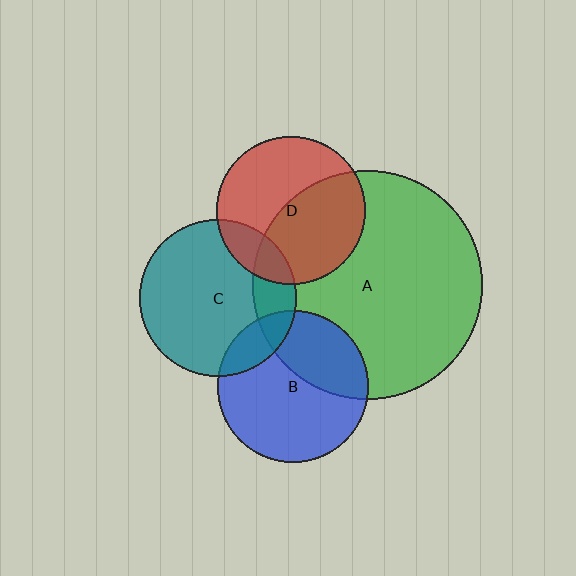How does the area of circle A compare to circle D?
Approximately 2.4 times.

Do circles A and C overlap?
Yes.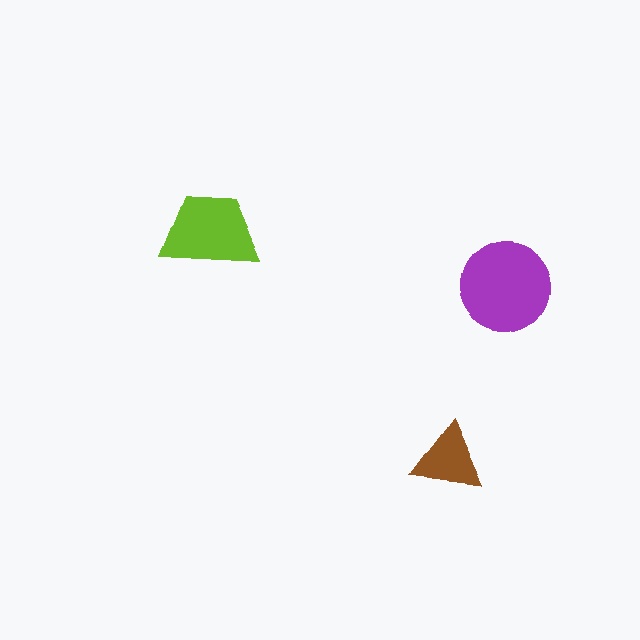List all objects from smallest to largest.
The brown triangle, the lime trapezoid, the purple circle.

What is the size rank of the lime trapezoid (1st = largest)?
2nd.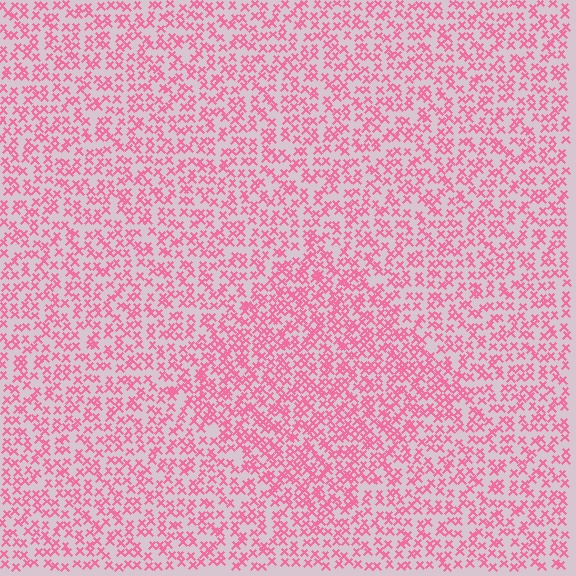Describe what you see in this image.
The image contains small pink elements arranged at two different densities. A diamond-shaped region is visible where the elements are more densely packed than the surrounding area.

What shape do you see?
I see a diamond.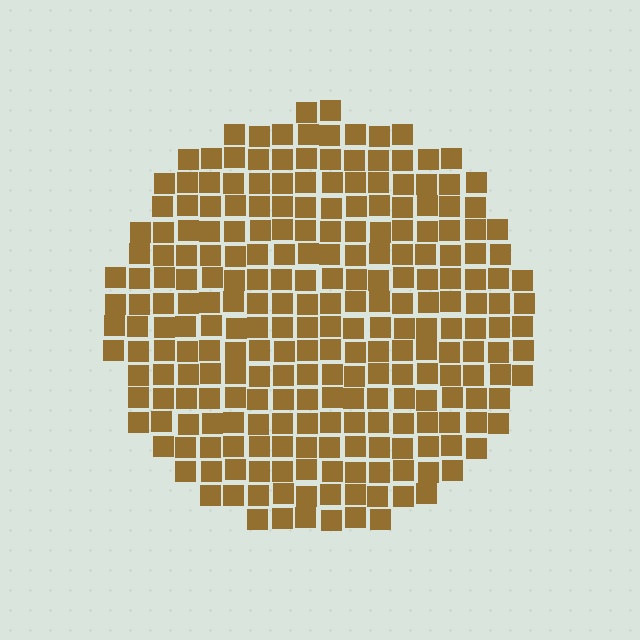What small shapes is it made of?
It is made of small squares.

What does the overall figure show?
The overall figure shows a circle.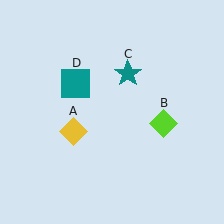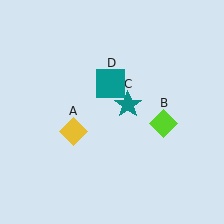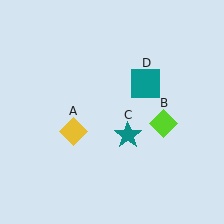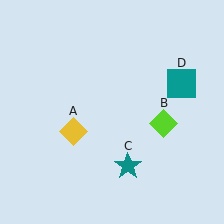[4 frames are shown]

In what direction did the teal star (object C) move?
The teal star (object C) moved down.